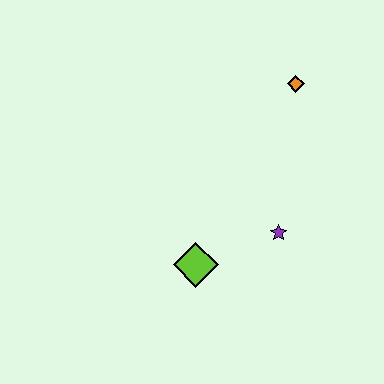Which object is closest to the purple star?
The lime diamond is closest to the purple star.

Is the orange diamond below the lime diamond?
No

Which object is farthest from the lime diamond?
The orange diamond is farthest from the lime diamond.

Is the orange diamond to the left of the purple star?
No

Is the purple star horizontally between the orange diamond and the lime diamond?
Yes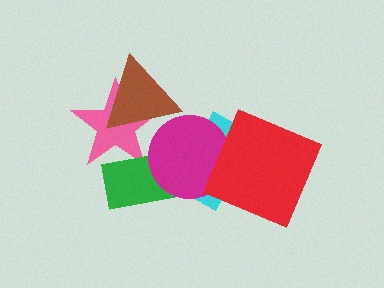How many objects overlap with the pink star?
3 objects overlap with the pink star.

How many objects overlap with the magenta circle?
5 objects overlap with the magenta circle.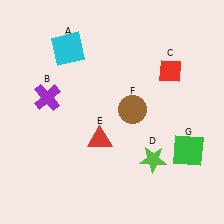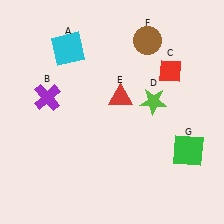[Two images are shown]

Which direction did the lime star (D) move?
The lime star (D) moved up.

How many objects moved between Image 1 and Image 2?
3 objects moved between the two images.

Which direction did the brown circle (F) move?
The brown circle (F) moved up.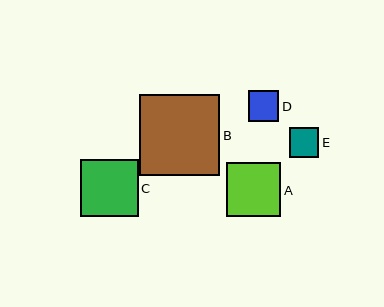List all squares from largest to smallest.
From largest to smallest: B, C, A, D, E.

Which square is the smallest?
Square E is the smallest with a size of approximately 29 pixels.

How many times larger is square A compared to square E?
Square A is approximately 1.8 times the size of square E.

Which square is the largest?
Square B is the largest with a size of approximately 80 pixels.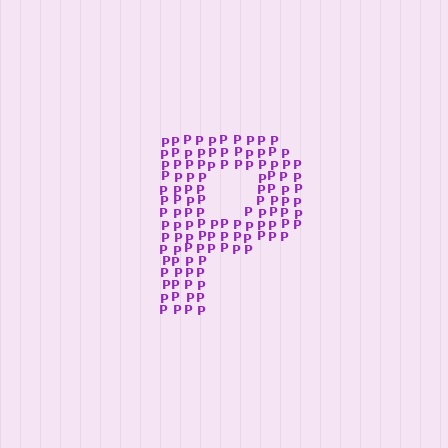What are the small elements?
The small elements are letter P's.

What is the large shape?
The large shape is the letter P.